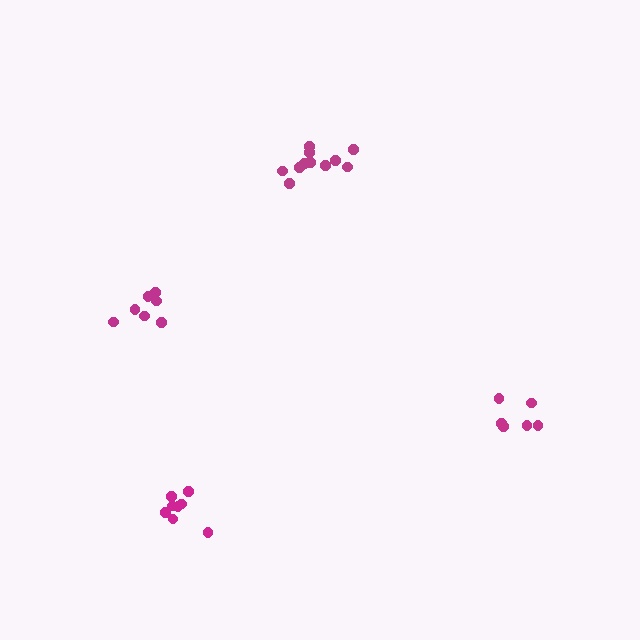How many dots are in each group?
Group 1: 7 dots, Group 2: 6 dots, Group 3: 12 dots, Group 4: 8 dots (33 total).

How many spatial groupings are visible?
There are 4 spatial groupings.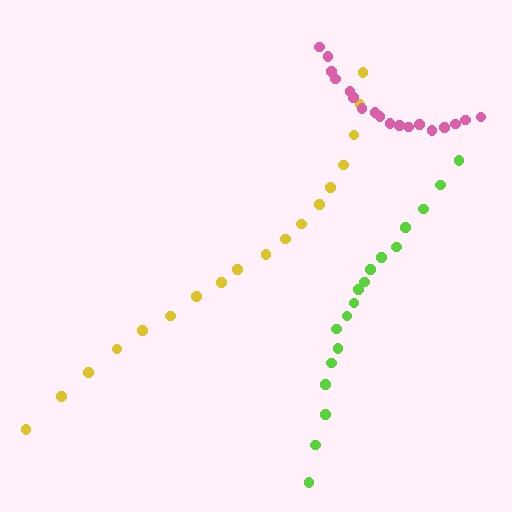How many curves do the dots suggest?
There are 3 distinct paths.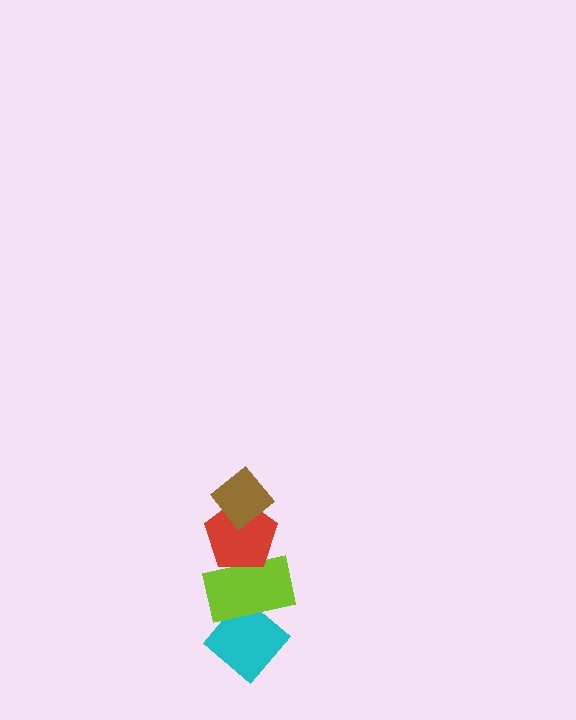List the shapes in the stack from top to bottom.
From top to bottom: the brown diamond, the red pentagon, the lime rectangle, the cyan diamond.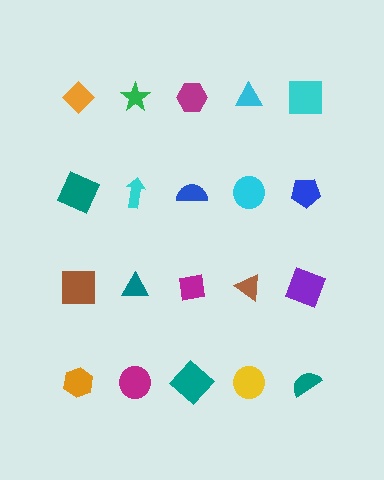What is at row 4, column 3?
A teal diamond.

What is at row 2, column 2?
A cyan arrow.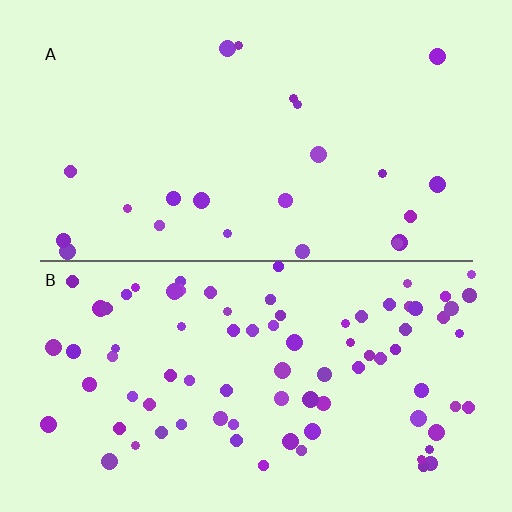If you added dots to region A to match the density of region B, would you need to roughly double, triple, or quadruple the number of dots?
Approximately quadruple.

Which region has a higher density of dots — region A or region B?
B (the bottom).